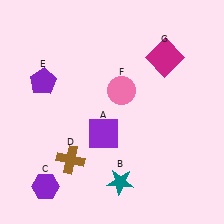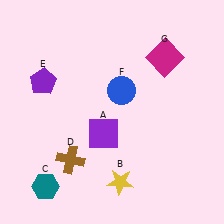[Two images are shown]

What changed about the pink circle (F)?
In Image 1, F is pink. In Image 2, it changed to blue.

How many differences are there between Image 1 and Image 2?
There are 3 differences between the two images.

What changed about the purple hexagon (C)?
In Image 1, C is purple. In Image 2, it changed to teal.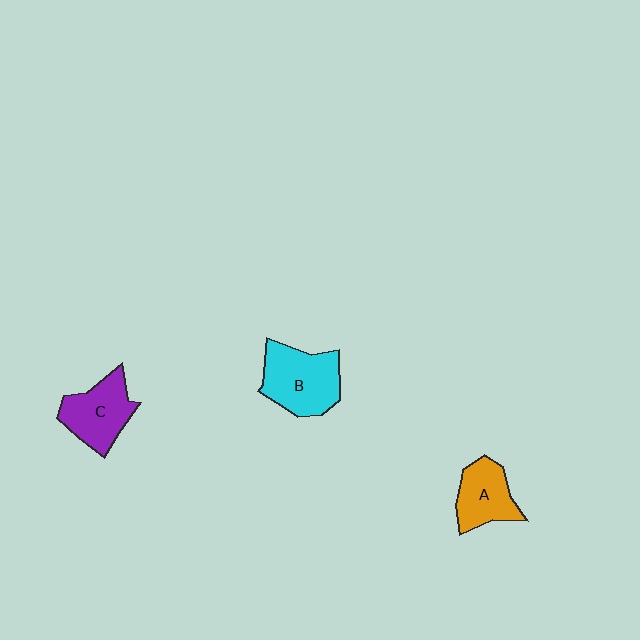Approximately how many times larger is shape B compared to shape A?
Approximately 1.4 times.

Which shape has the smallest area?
Shape A (orange).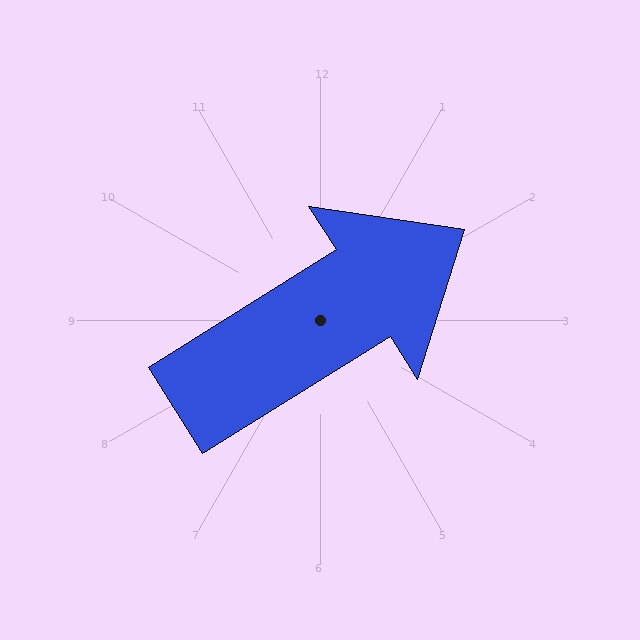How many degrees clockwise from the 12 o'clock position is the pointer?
Approximately 58 degrees.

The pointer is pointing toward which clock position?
Roughly 2 o'clock.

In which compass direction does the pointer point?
Northeast.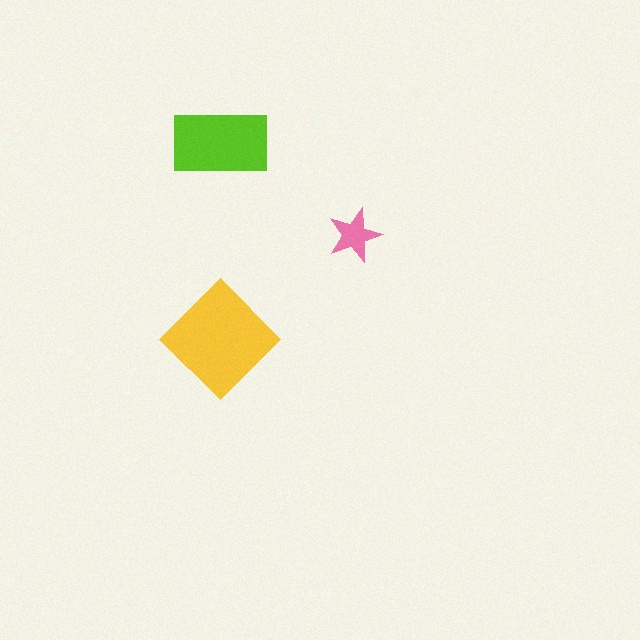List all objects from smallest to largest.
The pink star, the lime rectangle, the yellow diamond.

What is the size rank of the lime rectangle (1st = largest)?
2nd.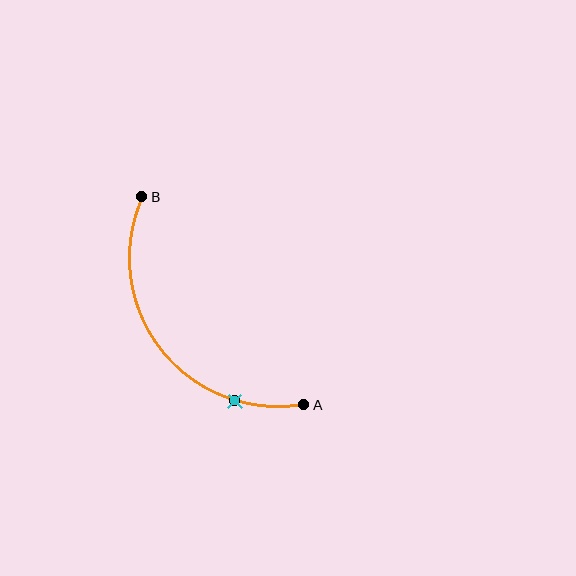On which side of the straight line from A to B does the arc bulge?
The arc bulges below and to the left of the straight line connecting A and B.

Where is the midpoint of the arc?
The arc midpoint is the point on the curve farthest from the straight line joining A and B. It sits below and to the left of that line.